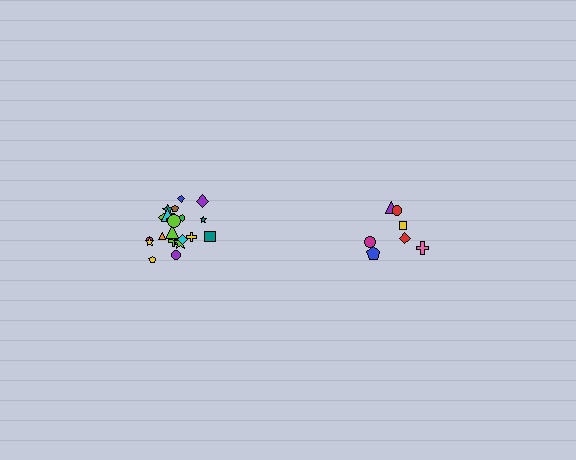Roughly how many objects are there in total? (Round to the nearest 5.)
Roughly 30 objects in total.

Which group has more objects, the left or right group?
The left group.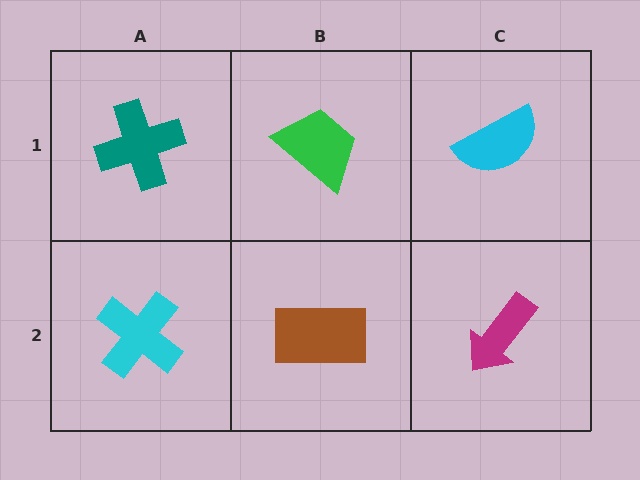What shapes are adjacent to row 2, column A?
A teal cross (row 1, column A), a brown rectangle (row 2, column B).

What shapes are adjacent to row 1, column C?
A magenta arrow (row 2, column C), a green trapezoid (row 1, column B).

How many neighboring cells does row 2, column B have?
3.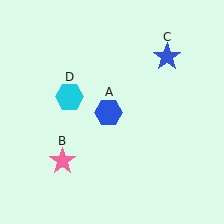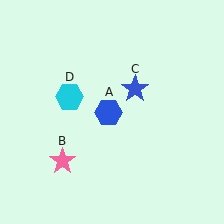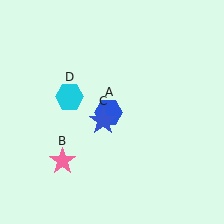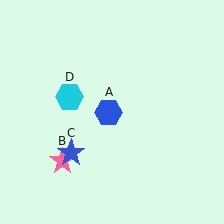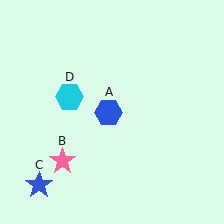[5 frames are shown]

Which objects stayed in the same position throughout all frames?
Blue hexagon (object A) and pink star (object B) and cyan hexagon (object D) remained stationary.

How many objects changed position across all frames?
1 object changed position: blue star (object C).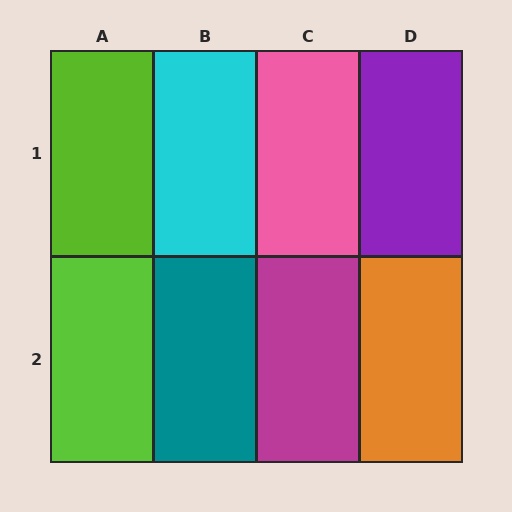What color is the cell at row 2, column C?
Magenta.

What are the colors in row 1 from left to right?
Lime, cyan, pink, purple.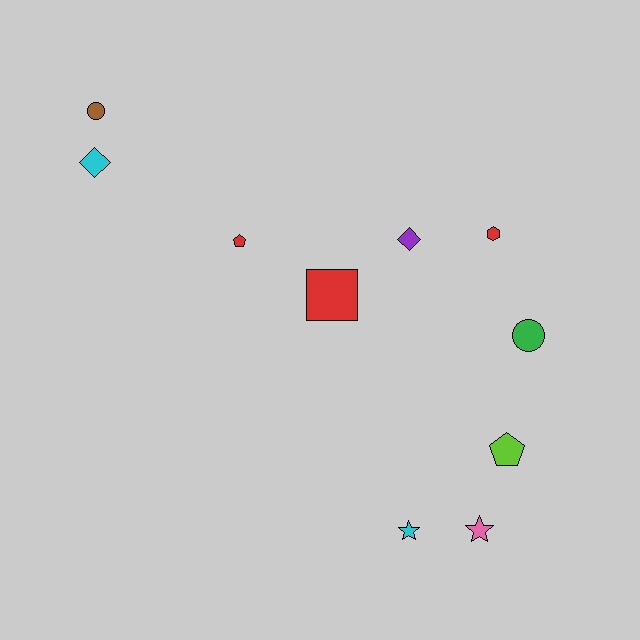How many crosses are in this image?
There are no crosses.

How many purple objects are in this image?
There is 1 purple object.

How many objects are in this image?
There are 10 objects.